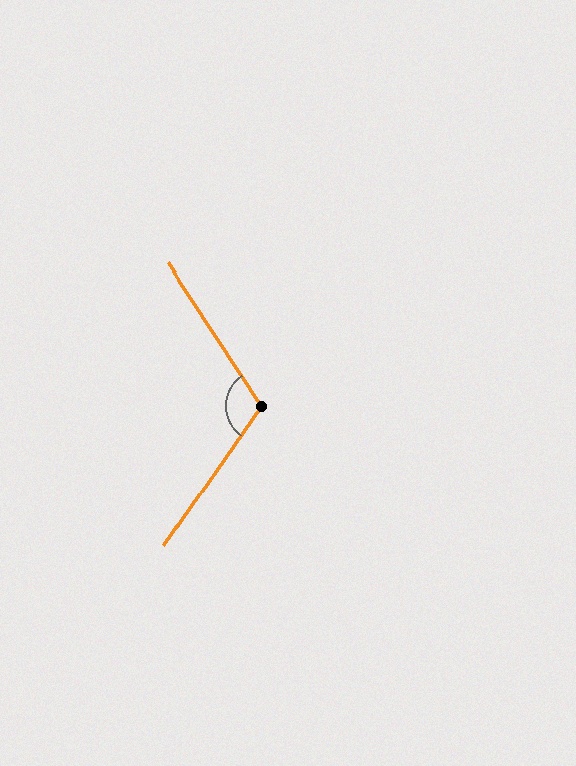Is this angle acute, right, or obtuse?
It is obtuse.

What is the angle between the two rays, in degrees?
Approximately 112 degrees.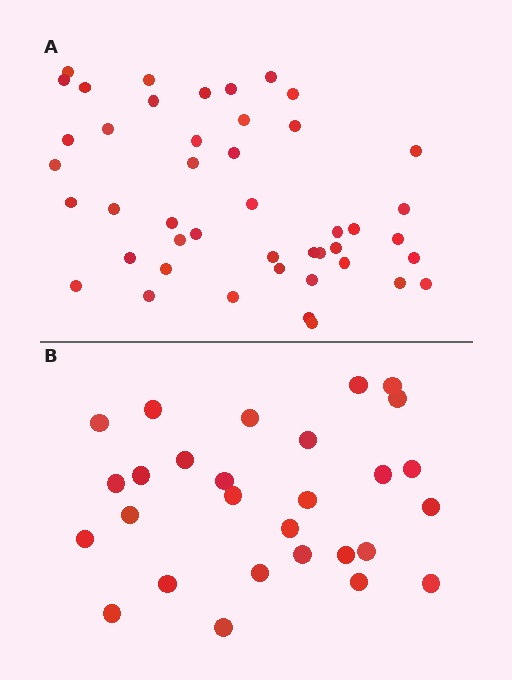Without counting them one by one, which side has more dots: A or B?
Region A (the top region) has more dots.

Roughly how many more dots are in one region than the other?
Region A has approximately 15 more dots than region B.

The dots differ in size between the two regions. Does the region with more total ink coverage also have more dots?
No. Region B has more total ink coverage because its dots are larger, but region A actually contains more individual dots. Total area can be misleading — the number of items is what matters here.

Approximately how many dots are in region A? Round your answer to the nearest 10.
About 40 dots. (The exact count is 45, which rounds to 40.)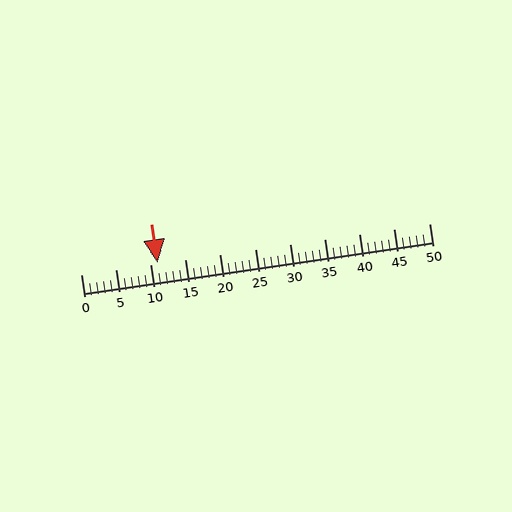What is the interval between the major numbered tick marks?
The major tick marks are spaced 5 units apart.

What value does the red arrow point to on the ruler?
The red arrow points to approximately 11.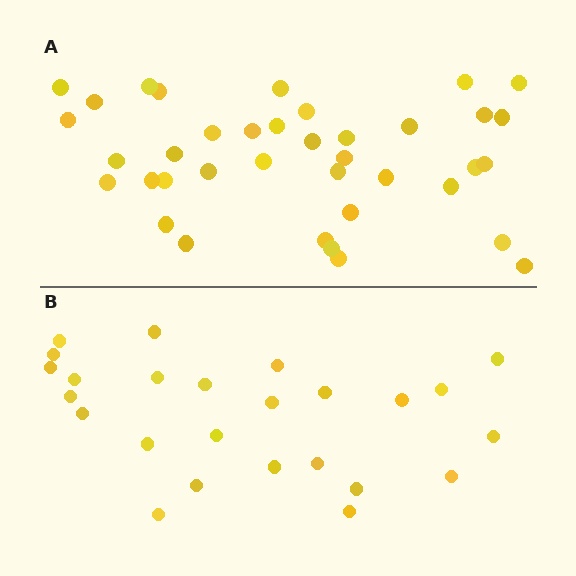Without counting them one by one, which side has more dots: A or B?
Region A (the top region) has more dots.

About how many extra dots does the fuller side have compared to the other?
Region A has approximately 15 more dots than region B.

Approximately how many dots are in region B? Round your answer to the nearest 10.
About 20 dots. (The exact count is 25, which rounds to 20.)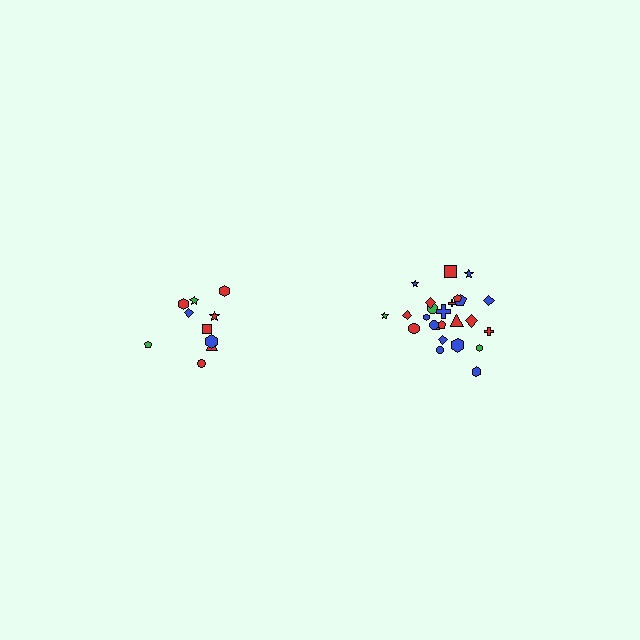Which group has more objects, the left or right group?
The right group.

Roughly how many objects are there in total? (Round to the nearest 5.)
Roughly 35 objects in total.